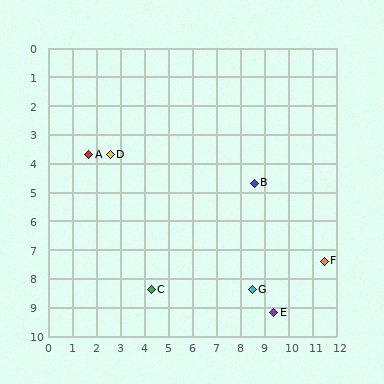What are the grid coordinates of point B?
Point B is at approximately (8.6, 4.7).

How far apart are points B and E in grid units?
Points B and E are about 4.6 grid units apart.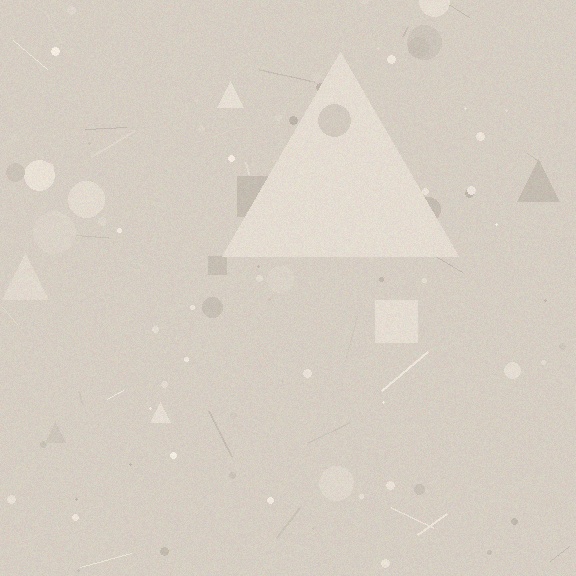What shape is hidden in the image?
A triangle is hidden in the image.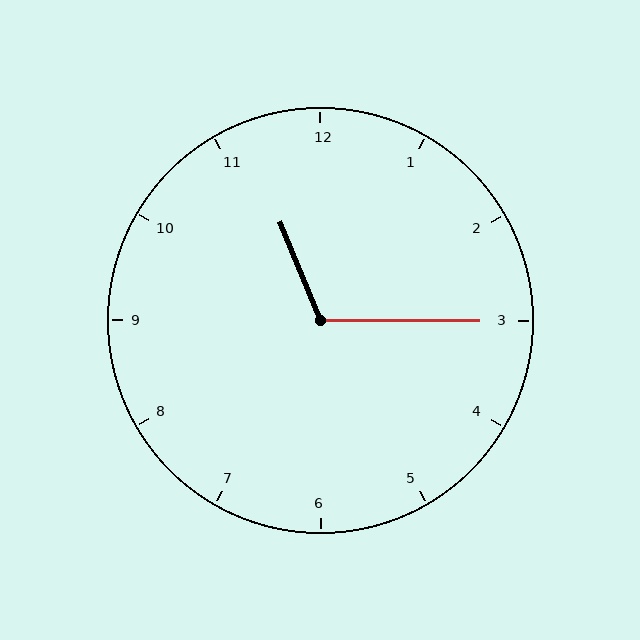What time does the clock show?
11:15.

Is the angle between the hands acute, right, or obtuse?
It is obtuse.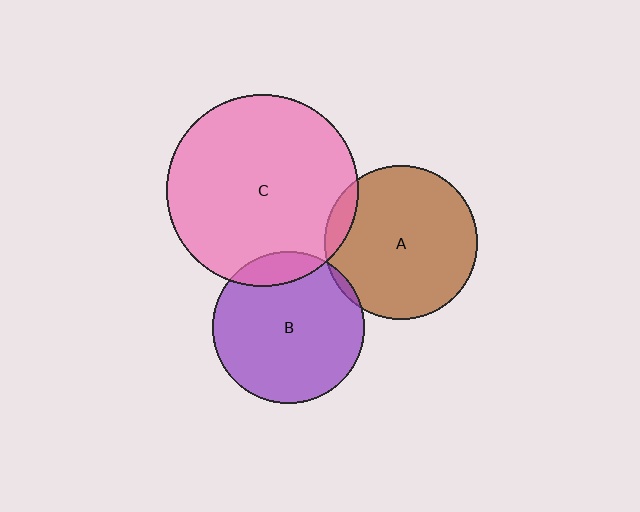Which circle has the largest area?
Circle C (pink).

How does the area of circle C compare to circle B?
Approximately 1.6 times.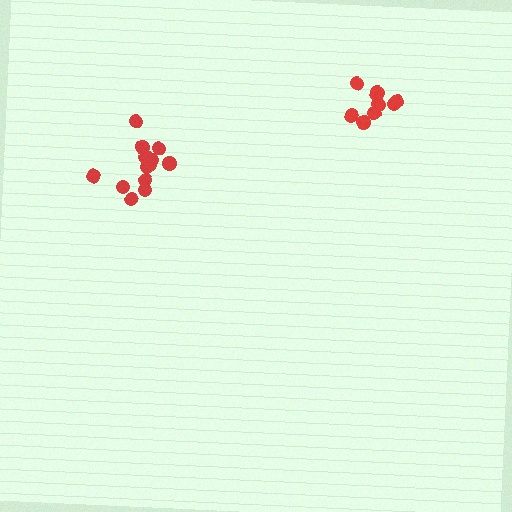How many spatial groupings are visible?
There are 2 spatial groupings.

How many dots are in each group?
Group 1: 13 dots, Group 2: 9 dots (22 total).